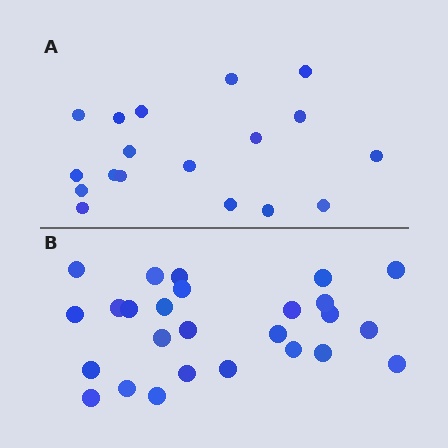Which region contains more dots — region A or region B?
Region B (the bottom region) has more dots.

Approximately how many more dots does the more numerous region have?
Region B has roughly 8 or so more dots than region A.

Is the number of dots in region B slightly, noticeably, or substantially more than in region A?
Region B has noticeably more, but not dramatically so. The ratio is roughly 1.4 to 1.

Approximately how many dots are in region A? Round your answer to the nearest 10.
About 20 dots. (The exact count is 18, which rounds to 20.)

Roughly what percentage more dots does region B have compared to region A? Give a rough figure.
About 45% more.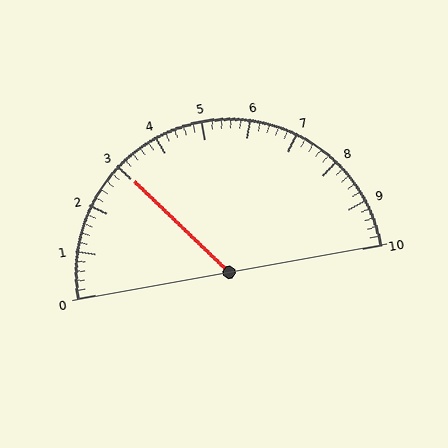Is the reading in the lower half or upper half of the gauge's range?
The reading is in the lower half of the range (0 to 10).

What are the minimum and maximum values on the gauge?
The gauge ranges from 0 to 10.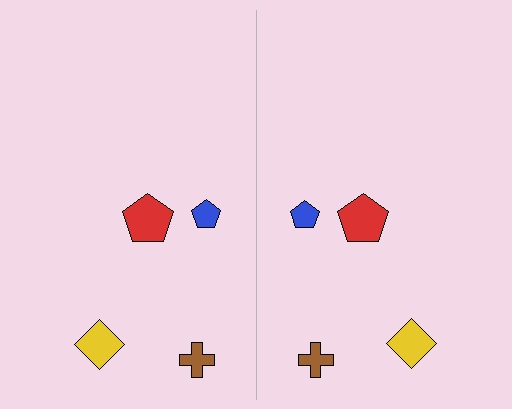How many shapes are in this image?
There are 8 shapes in this image.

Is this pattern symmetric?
Yes, this pattern has bilateral (reflection) symmetry.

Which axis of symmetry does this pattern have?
The pattern has a vertical axis of symmetry running through the center of the image.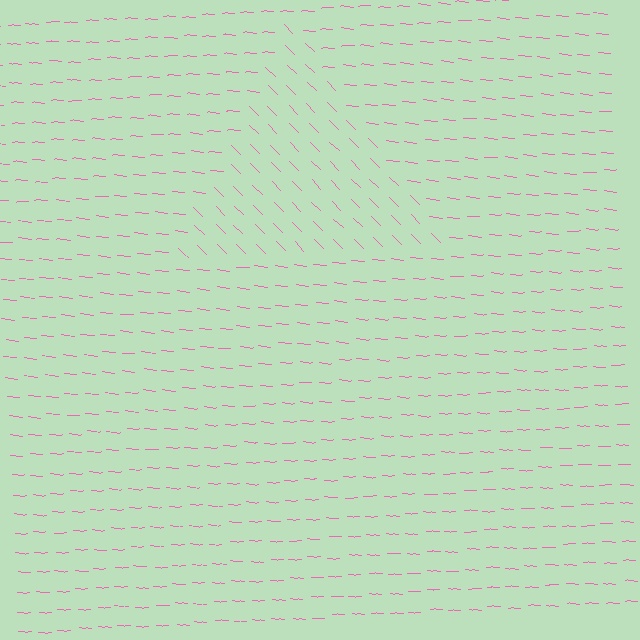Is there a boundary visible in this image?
Yes, there is a texture boundary formed by a change in line orientation.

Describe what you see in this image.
The image is filled with small pink line segments. A triangle region in the image has lines oriented differently from the surrounding lines, creating a visible texture boundary.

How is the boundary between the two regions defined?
The boundary is defined purely by a change in line orientation (approximately 39 degrees difference). All lines are the same color and thickness.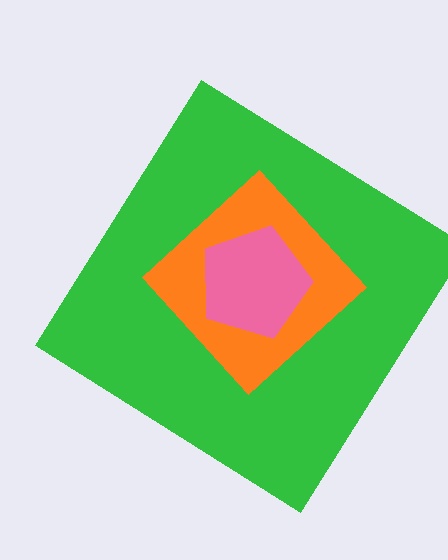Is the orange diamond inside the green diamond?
Yes.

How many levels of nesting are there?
3.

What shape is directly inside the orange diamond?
The pink pentagon.